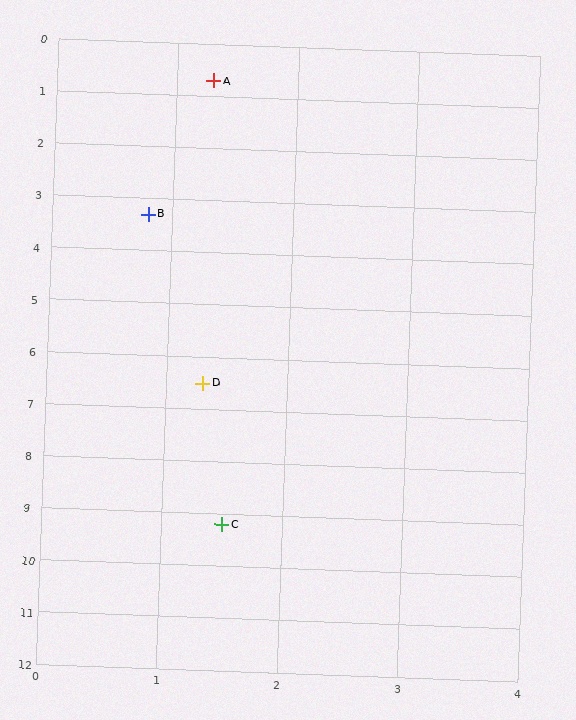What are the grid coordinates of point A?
Point A is at approximately (1.3, 0.7).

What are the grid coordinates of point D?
Point D is at approximately (1.3, 6.5).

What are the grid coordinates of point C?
Point C is at approximately (1.5, 9.2).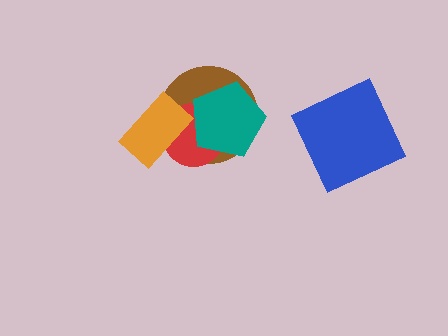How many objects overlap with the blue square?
0 objects overlap with the blue square.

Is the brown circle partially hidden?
Yes, it is partially covered by another shape.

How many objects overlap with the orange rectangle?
2 objects overlap with the orange rectangle.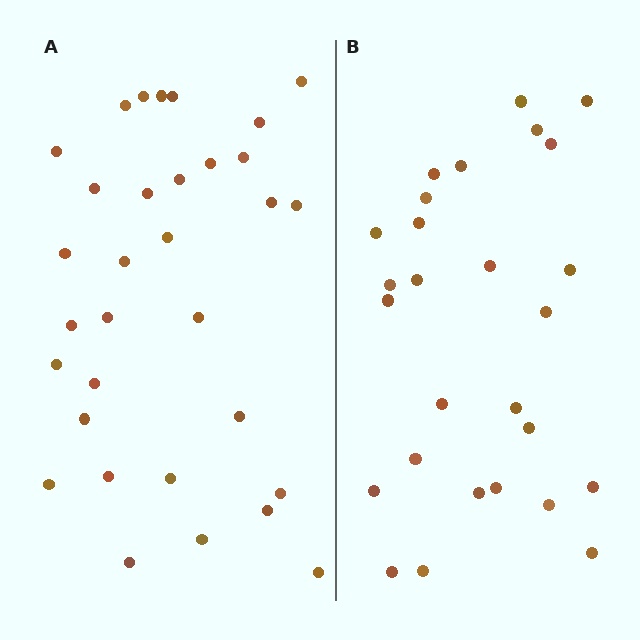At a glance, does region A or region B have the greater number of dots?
Region A (the left region) has more dots.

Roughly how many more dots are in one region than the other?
Region A has about 5 more dots than region B.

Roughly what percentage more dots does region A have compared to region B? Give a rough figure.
About 20% more.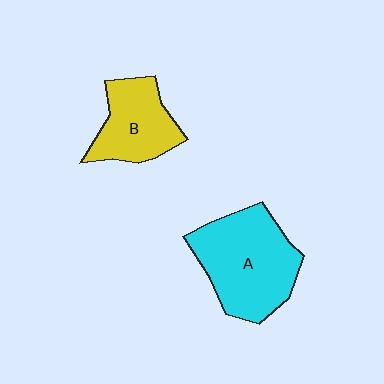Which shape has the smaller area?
Shape B (yellow).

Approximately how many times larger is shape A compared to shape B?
Approximately 1.6 times.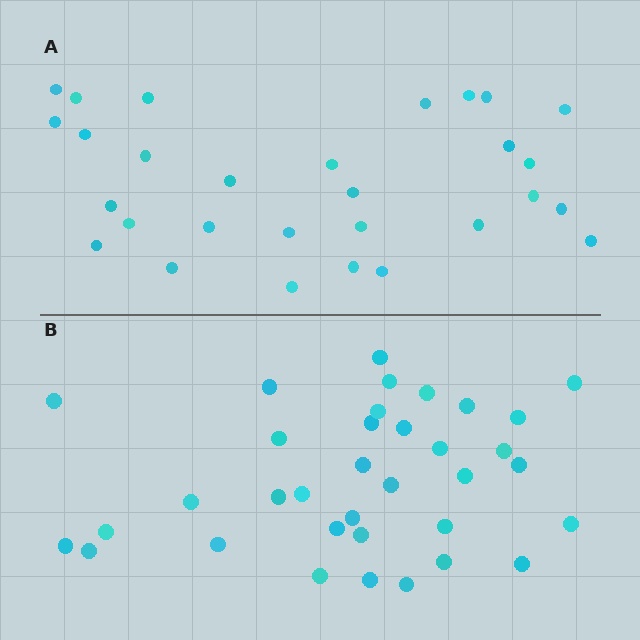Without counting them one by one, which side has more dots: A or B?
Region B (the bottom region) has more dots.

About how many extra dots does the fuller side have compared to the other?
Region B has about 6 more dots than region A.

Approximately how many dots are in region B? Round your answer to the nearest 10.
About 40 dots. (The exact count is 35, which rounds to 40.)